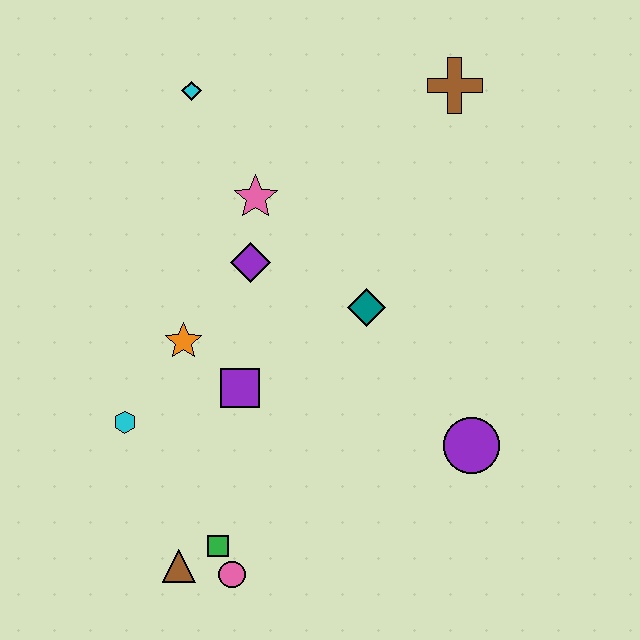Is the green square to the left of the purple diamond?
Yes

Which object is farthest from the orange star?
The brown cross is farthest from the orange star.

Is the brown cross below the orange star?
No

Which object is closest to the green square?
The pink circle is closest to the green square.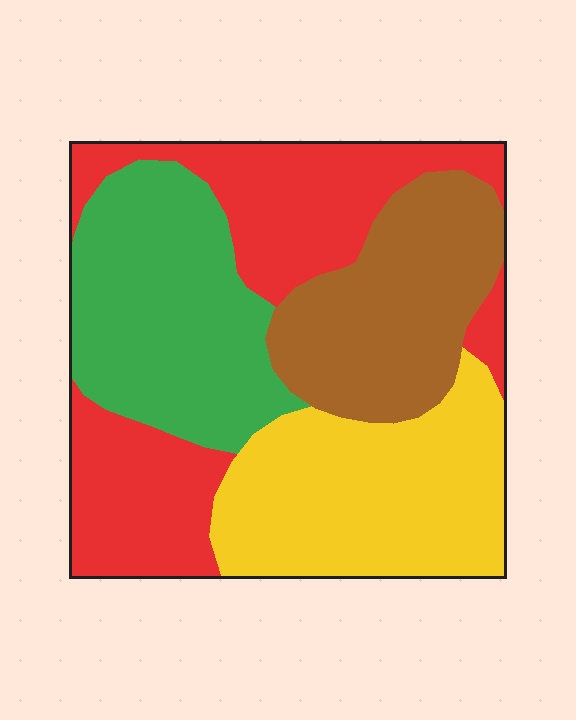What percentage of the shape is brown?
Brown takes up between a sixth and a third of the shape.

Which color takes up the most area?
Red, at roughly 30%.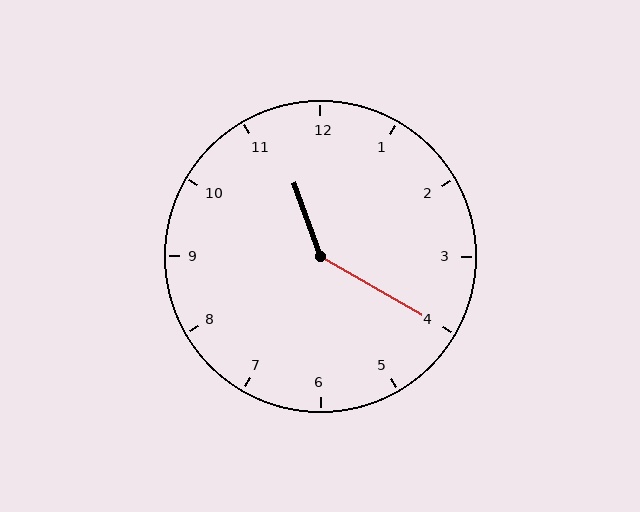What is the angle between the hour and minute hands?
Approximately 140 degrees.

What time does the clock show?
11:20.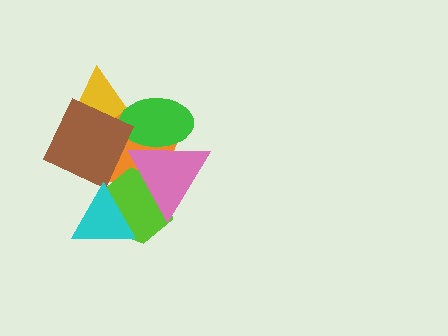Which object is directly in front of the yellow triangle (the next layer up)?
The orange pentagon is directly in front of the yellow triangle.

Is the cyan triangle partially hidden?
No, no other shape covers it.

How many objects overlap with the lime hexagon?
3 objects overlap with the lime hexagon.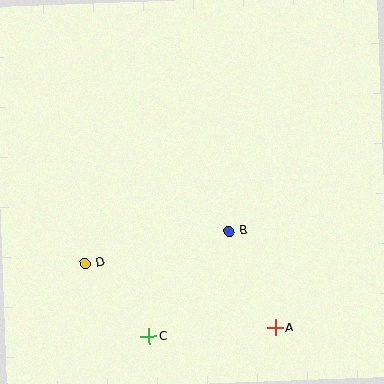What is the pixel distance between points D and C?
The distance between D and C is 97 pixels.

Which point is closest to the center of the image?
Point B at (229, 231) is closest to the center.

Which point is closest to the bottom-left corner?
Point D is closest to the bottom-left corner.